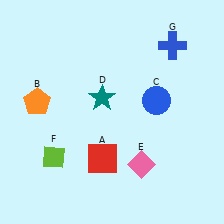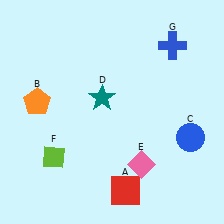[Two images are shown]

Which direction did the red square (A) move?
The red square (A) moved down.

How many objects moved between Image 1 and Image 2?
2 objects moved between the two images.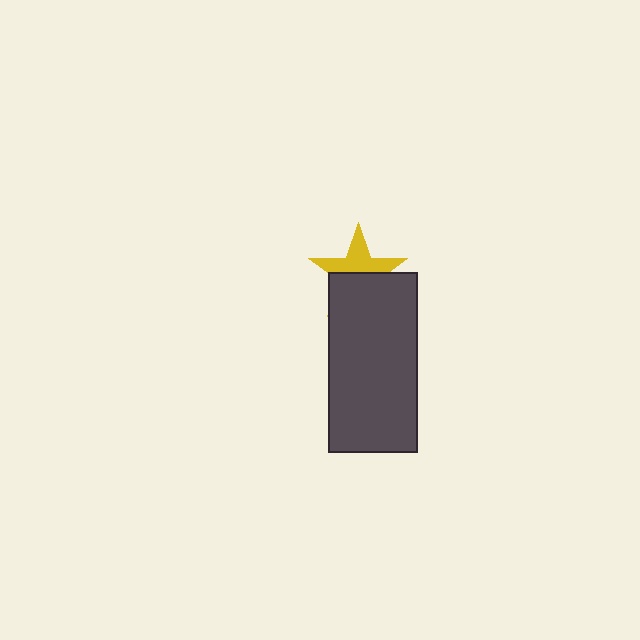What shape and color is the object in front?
The object in front is a dark gray rectangle.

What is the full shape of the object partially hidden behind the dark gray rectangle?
The partially hidden object is a yellow star.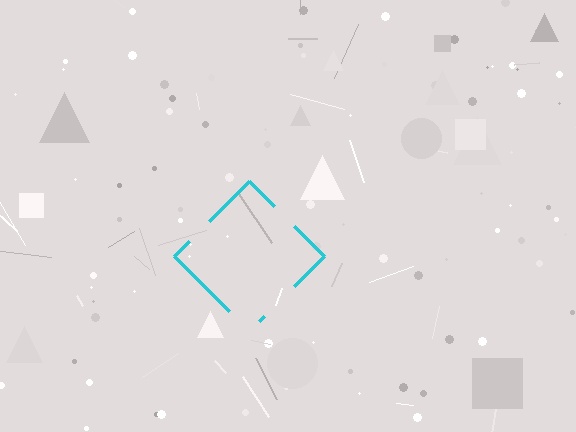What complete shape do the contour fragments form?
The contour fragments form a diamond.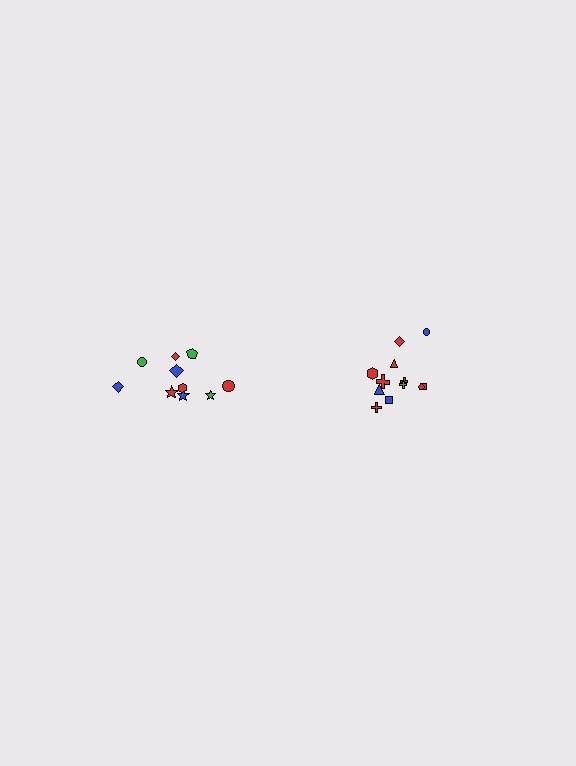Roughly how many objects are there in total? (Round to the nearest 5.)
Roughly 20 objects in total.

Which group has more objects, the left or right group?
The right group.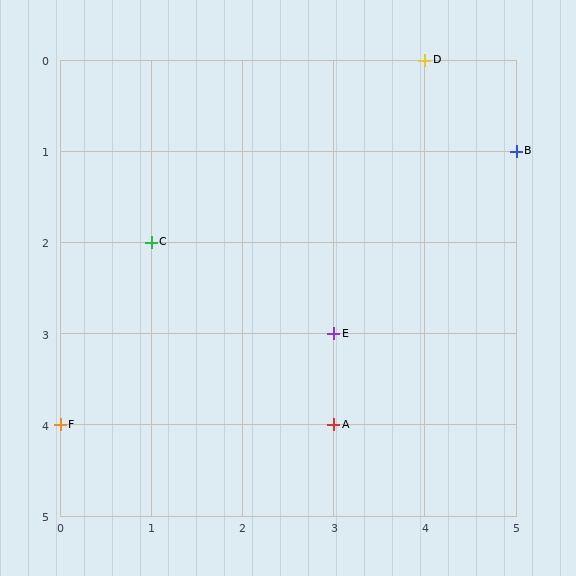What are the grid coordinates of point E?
Point E is at grid coordinates (3, 3).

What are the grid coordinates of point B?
Point B is at grid coordinates (5, 1).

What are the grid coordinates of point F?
Point F is at grid coordinates (0, 4).